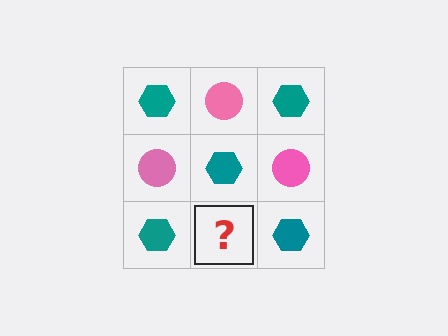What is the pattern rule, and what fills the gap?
The rule is that it alternates teal hexagon and pink circle in a checkerboard pattern. The gap should be filled with a pink circle.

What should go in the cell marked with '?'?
The missing cell should contain a pink circle.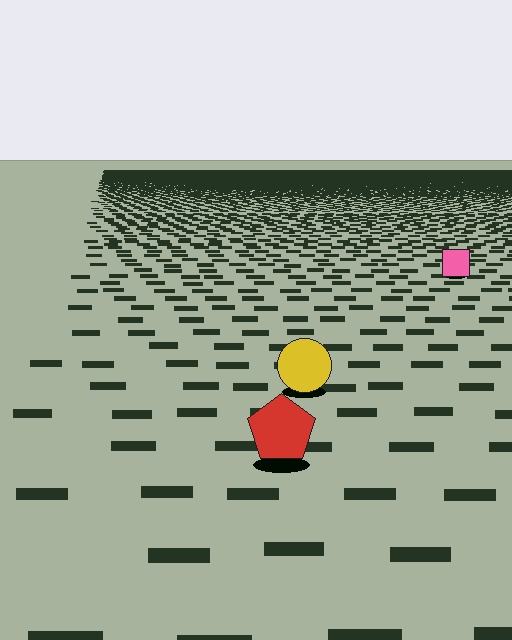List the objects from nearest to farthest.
From nearest to farthest: the red pentagon, the yellow circle, the pink square.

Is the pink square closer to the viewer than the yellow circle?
No. The yellow circle is closer — you can tell from the texture gradient: the ground texture is coarser near it.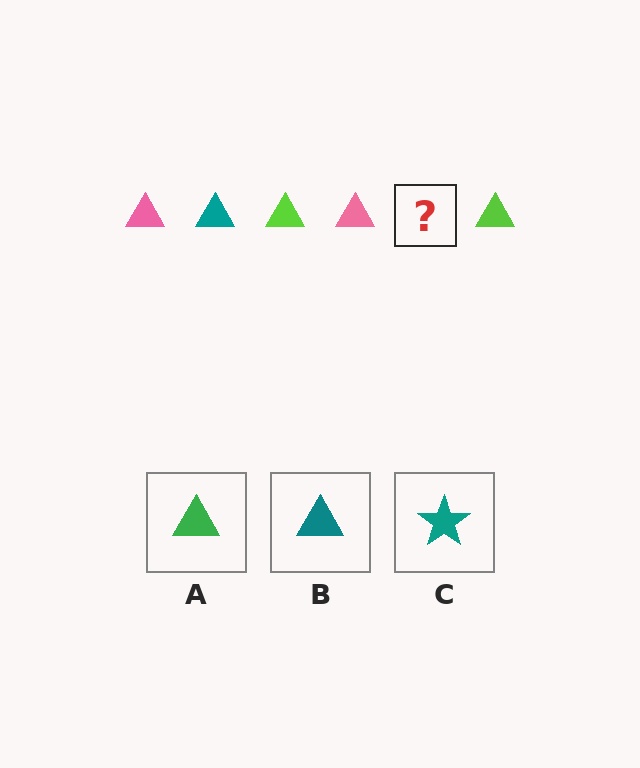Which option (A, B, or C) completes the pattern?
B.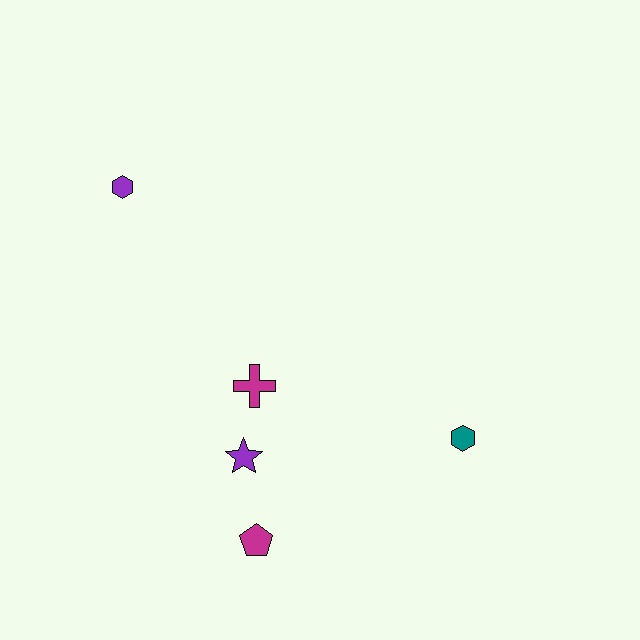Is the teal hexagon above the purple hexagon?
No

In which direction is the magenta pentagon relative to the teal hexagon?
The magenta pentagon is to the left of the teal hexagon.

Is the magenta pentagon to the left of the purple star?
No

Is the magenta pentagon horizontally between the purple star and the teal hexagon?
Yes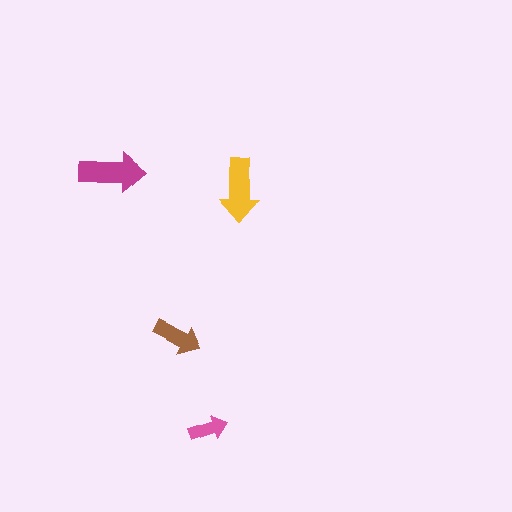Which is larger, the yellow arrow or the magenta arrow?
The magenta one.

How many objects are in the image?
There are 4 objects in the image.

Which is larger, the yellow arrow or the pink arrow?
The yellow one.